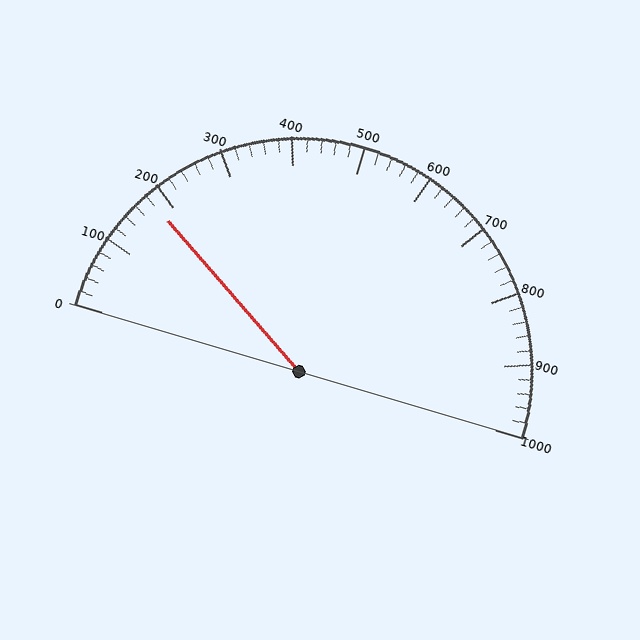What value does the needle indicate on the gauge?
The needle indicates approximately 180.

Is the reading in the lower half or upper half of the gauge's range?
The reading is in the lower half of the range (0 to 1000).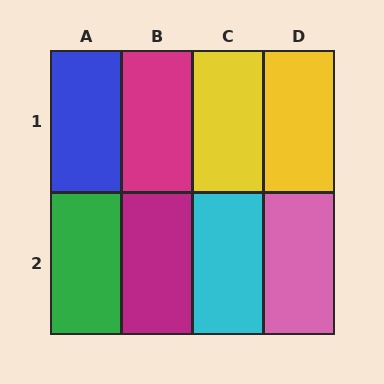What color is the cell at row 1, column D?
Yellow.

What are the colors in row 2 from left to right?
Green, magenta, cyan, pink.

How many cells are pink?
1 cell is pink.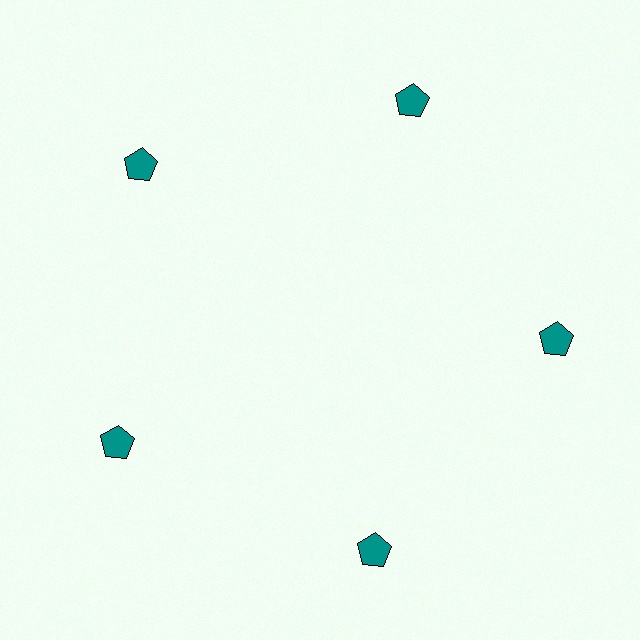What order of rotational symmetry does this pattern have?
This pattern has 5-fold rotational symmetry.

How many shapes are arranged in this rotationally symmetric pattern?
There are 5 shapes, arranged in 5 groups of 1.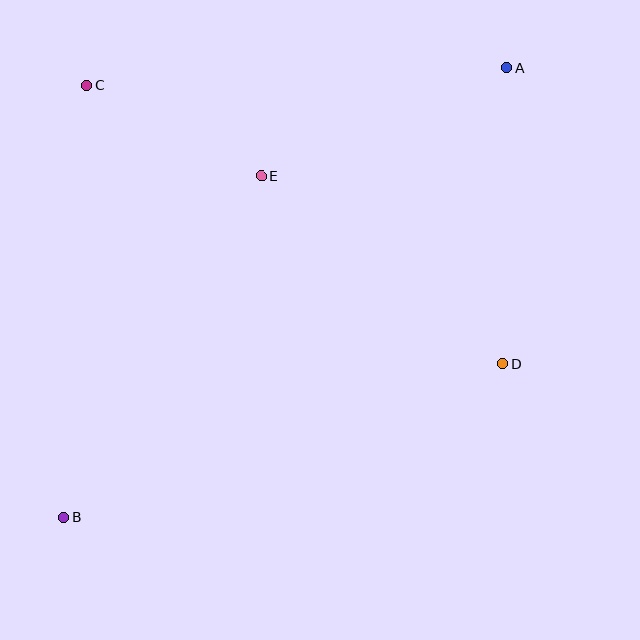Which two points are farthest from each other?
Points A and B are farthest from each other.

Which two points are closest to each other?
Points C and E are closest to each other.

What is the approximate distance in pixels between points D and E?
The distance between D and E is approximately 305 pixels.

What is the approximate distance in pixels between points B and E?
The distance between B and E is approximately 394 pixels.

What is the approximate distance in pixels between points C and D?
The distance between C and D is approximately 500 pixels.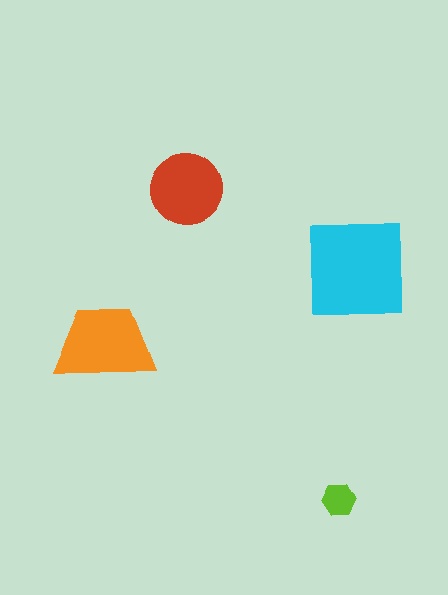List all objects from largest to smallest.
The cyan square, the orange trapezoid, the red circle, the lime hexagon.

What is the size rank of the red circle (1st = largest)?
3rd.